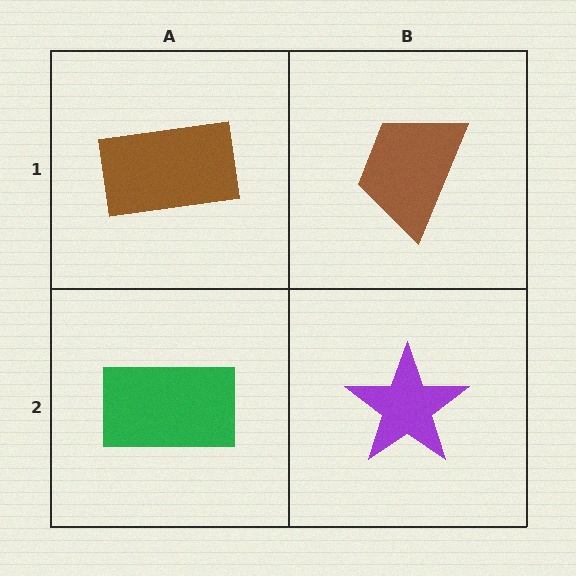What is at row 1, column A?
A brown rectangle.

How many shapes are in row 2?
2 shapes.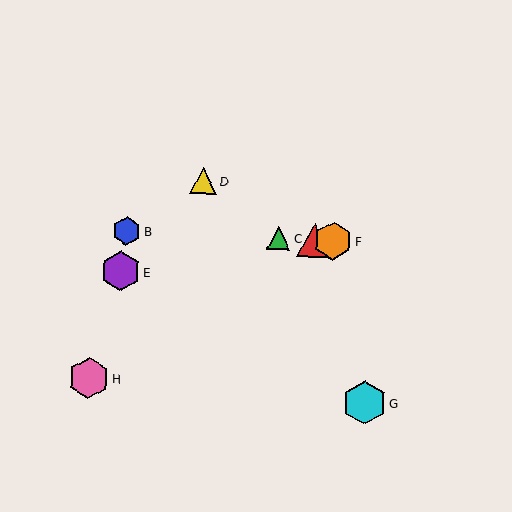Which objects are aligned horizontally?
Objects A, B, C, F are aligned horizontally.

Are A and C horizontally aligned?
Yes, both are at y≈240.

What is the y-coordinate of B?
Object B is at y≈231.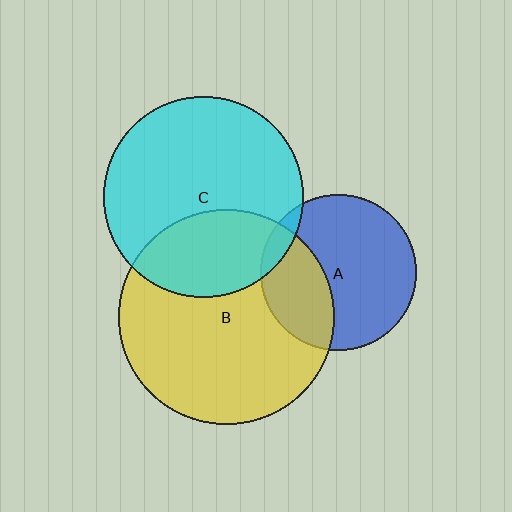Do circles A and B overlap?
Yes.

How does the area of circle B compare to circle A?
Approximately 1.9 times.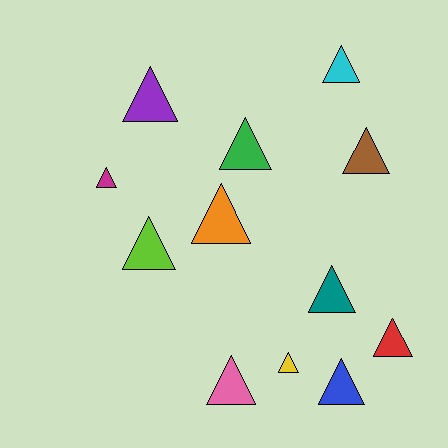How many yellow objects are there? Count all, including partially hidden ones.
There is 1 yellow object.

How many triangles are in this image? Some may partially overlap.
There are 12 triangles.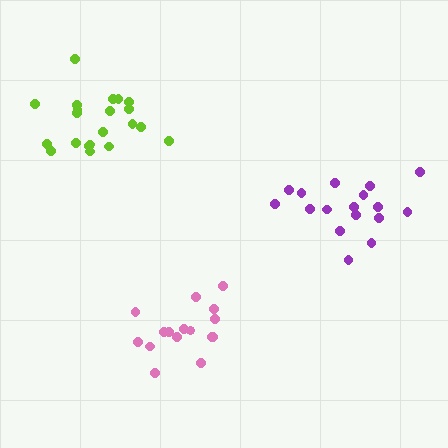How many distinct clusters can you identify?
There are 3 distinct clusters.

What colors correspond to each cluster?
The clusters are colored: purple, lime, pink.